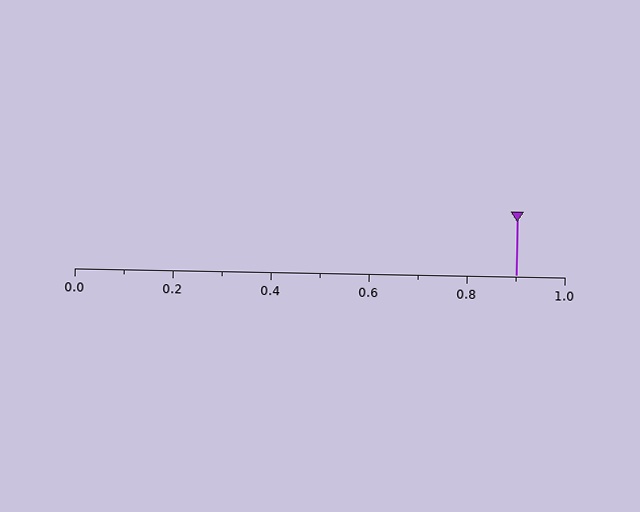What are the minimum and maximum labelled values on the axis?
The axis runs from 0.0 to 1.0.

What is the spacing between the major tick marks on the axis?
The major ticks are spaced 0.2 apart.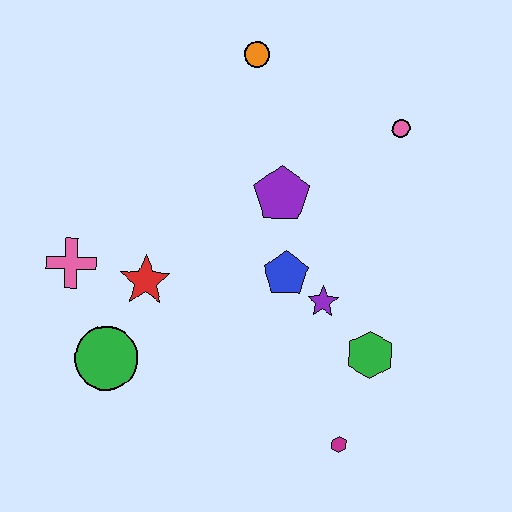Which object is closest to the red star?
The pink cross is closest to the red star.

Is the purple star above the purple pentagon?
No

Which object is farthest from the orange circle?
The magenta hexagon is farthest from the orange circle.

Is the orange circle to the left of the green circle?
No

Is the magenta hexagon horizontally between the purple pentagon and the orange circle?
No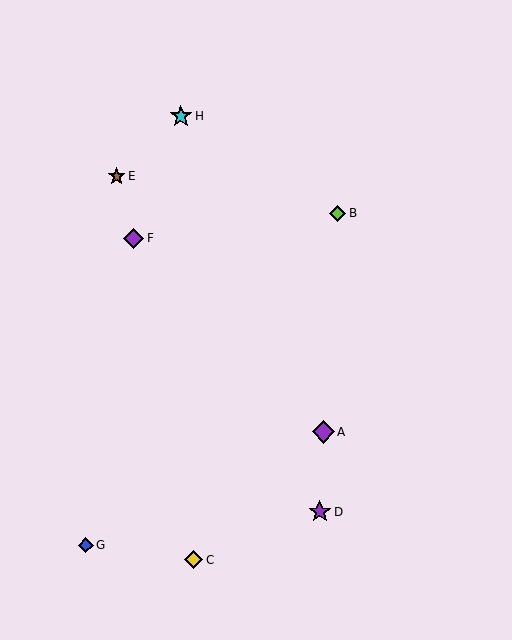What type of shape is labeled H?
Shape H is a cyan star.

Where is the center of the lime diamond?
The center of the lime diamond is at (338, 213).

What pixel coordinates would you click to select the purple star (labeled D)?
Click at (320, 512) to select the purple star D.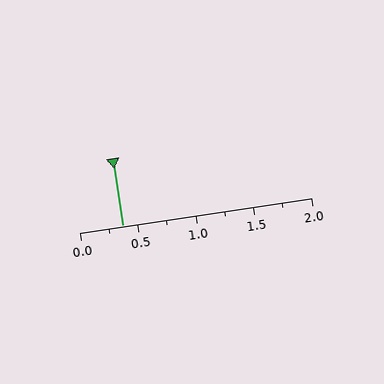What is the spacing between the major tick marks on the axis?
The major ticks are spaced 0.5 apart.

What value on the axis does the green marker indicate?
The marker indicates approximately 0.38.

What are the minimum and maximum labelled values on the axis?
The axis runs from 0.0 to 2.0.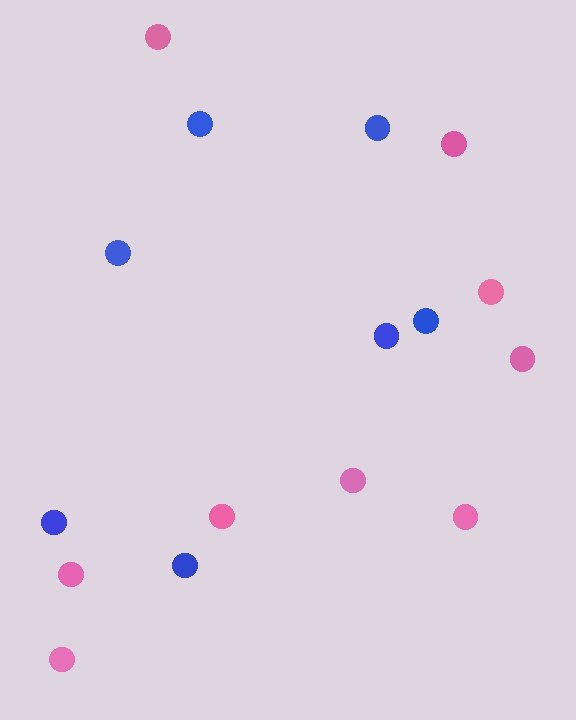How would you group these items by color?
There are 2 groups: one group of blue circles (7) and one group of pink circles (9).